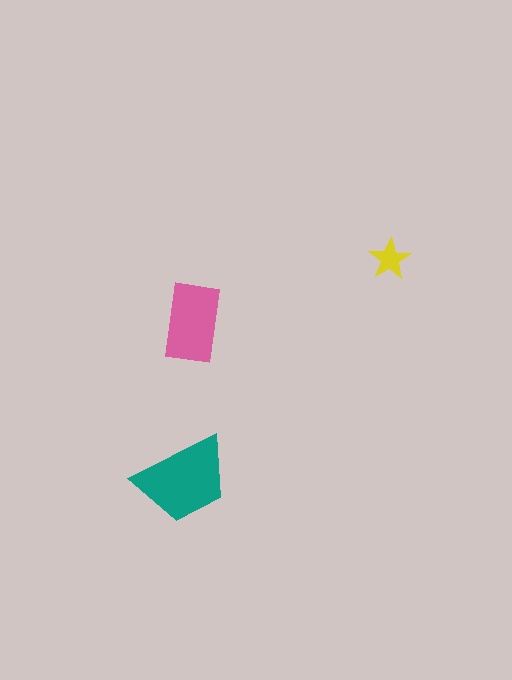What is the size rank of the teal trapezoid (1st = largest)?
1st.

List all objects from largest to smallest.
The teal trapezoid, the pink rectangle, the yellow star.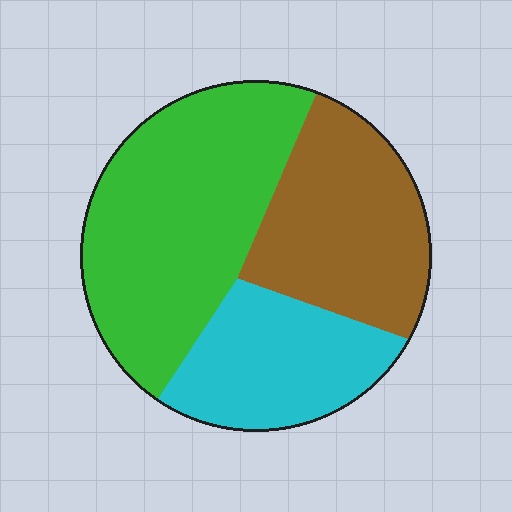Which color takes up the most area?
Green, at roughly 45%.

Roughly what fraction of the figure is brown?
Brown covers 31% of the figure.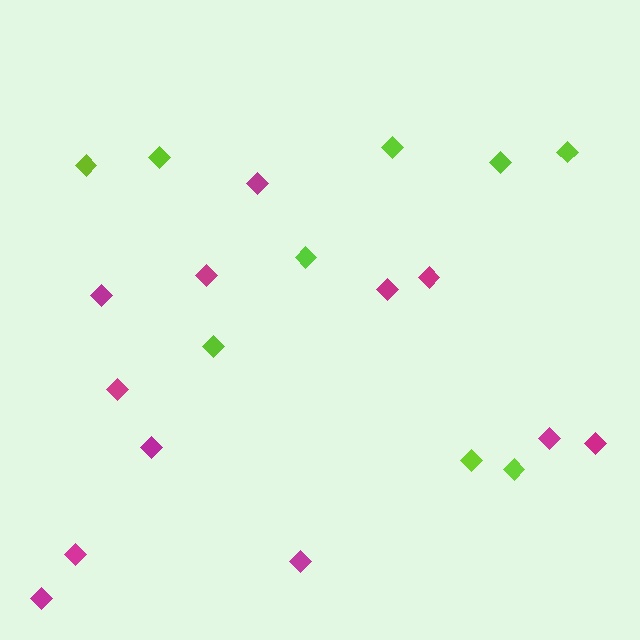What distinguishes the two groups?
There are 2 groups: one group of magenta diamonds (12) and one group of lime diamonds (9).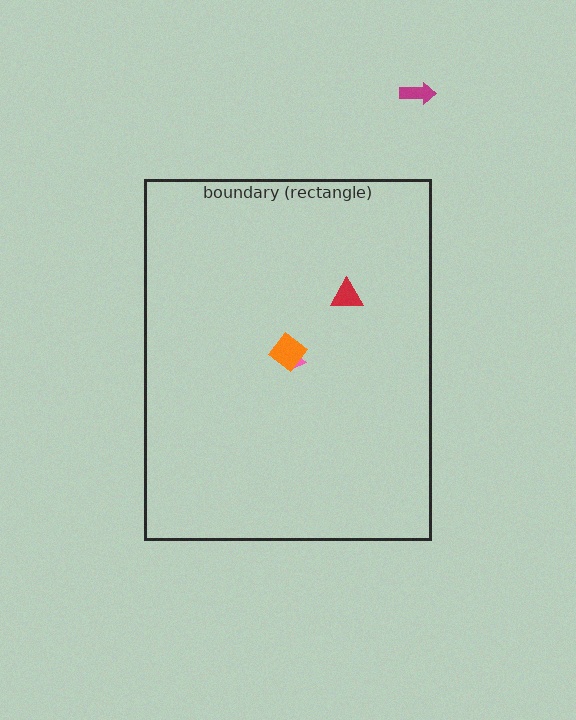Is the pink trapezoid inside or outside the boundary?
Inside.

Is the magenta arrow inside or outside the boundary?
Outside.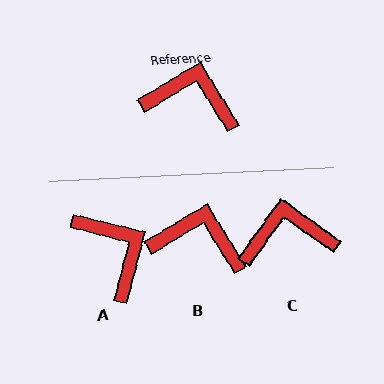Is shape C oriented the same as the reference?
No, it is off by about 23 degrees.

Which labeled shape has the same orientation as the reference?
B.